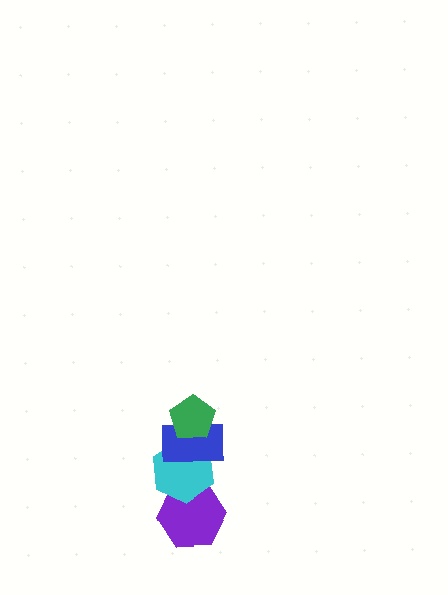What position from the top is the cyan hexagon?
The cyan hexagon is 3rd from the top.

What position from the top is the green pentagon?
The green pentagon is 1st from the top.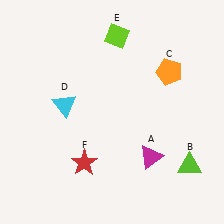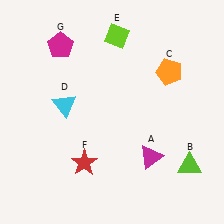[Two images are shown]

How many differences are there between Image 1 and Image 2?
There is 1 difference between the two images.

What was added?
A magenta pentagon (G) was added in Image 2.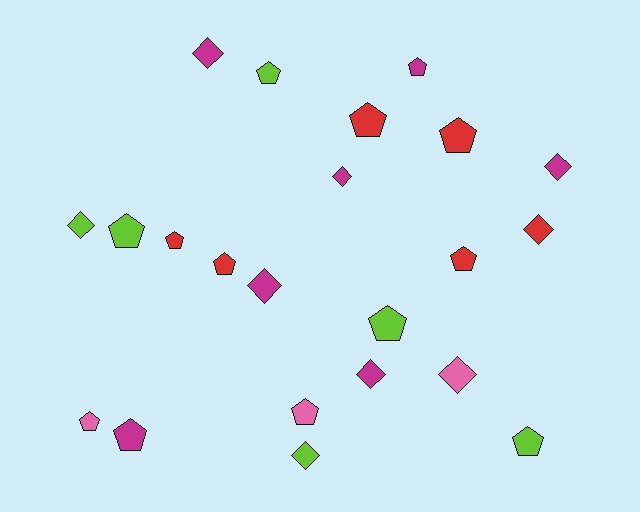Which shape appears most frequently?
Pentagon, with 13 objects.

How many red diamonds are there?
There is 1 red diamond.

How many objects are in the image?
There are 22 objects.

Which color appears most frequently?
Magenta, with 7 objects.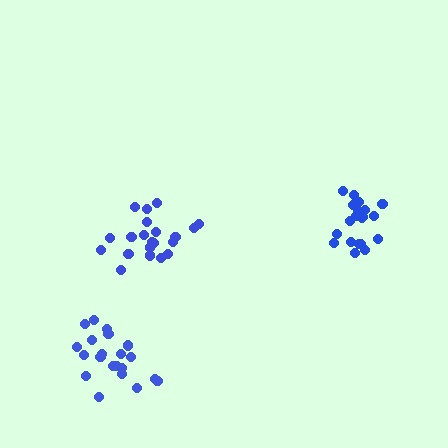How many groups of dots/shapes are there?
There are 3 groups.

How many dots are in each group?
Group 1: 21 dots, Group 2: 20 dots, Group 3: 21 dots (62 total).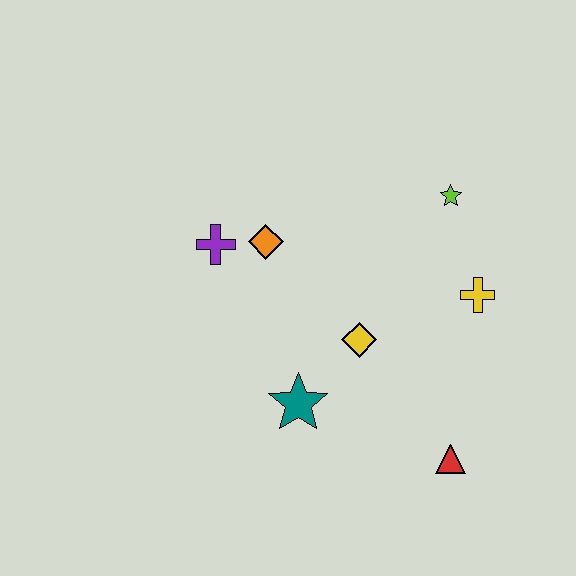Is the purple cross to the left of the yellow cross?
Yes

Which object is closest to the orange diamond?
The purple cross is closest to the orange diamond.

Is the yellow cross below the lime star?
Yes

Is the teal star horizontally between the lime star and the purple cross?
Yes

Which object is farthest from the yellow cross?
The purple cross is farthest from the yellow cross.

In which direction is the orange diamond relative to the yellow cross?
The orange diamond is to the left of the yellow cross.